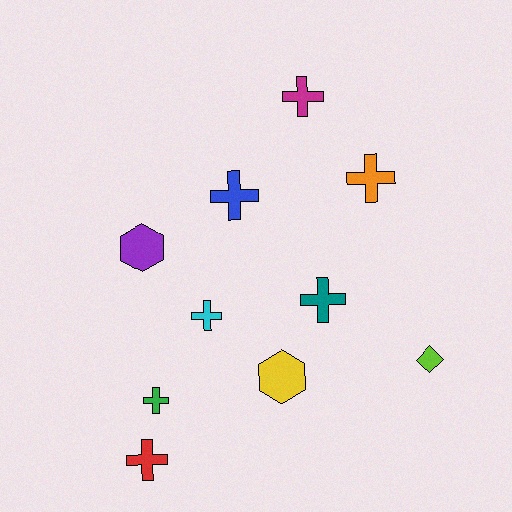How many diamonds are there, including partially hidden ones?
There is 1 diamond.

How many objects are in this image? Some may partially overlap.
There are 10 objects.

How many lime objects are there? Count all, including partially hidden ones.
There is 1 lime object.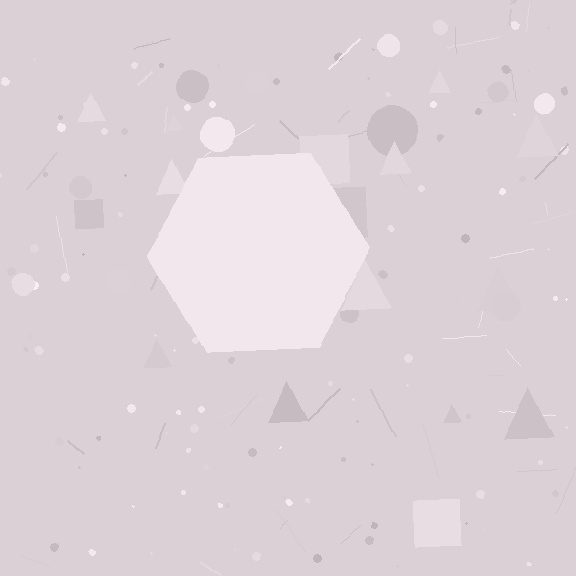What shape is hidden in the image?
A hexagon is hidden in the image.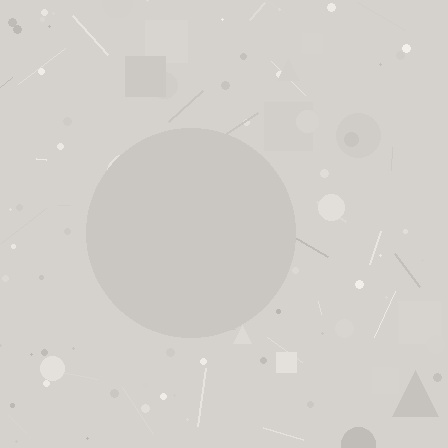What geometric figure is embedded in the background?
A circle is embedded in the background.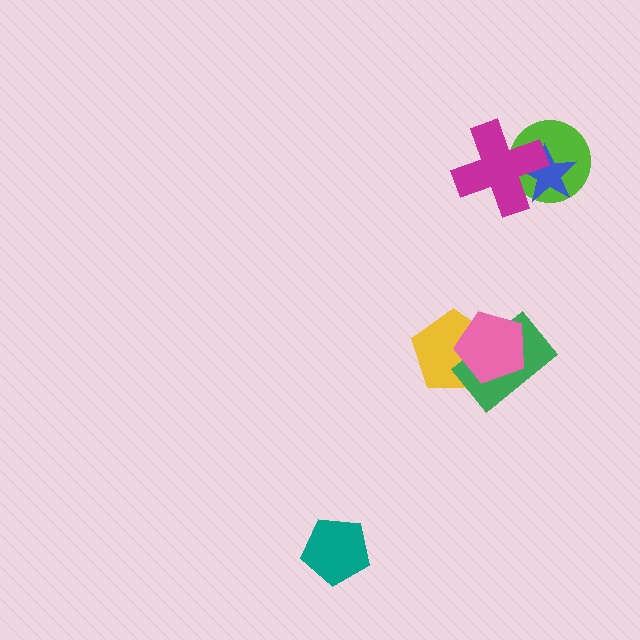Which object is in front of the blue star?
The magenta cross is in front of the blue star.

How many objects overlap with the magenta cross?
2 objects overlap with the magenta cross.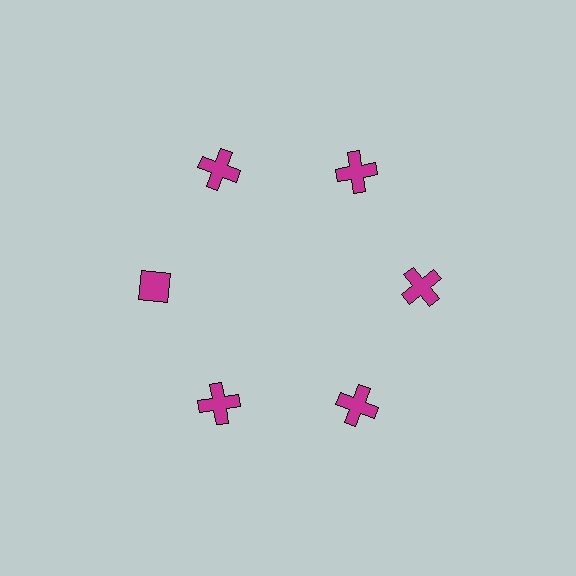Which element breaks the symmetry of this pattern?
The magenta diamond at roughly the 9 o'clock position breaks the symmetry. All other shapes are magenta crosses.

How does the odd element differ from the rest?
It has a different shape: diamond instead of cross.